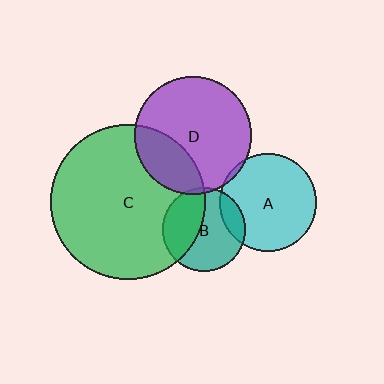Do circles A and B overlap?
Yes.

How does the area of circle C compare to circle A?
Approximately 2.5 times.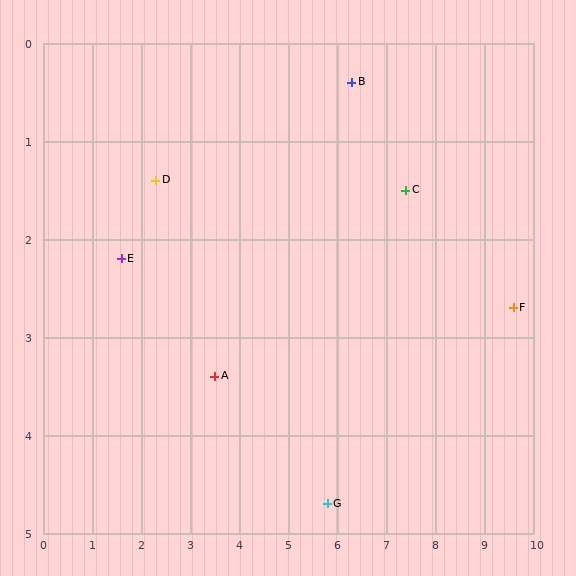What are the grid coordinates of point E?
Point E is at approximately (1.6, 2.2).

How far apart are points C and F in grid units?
Points C and F are about 2.5 grid units apart.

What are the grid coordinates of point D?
Point D is at approximately (2.3, 1.4).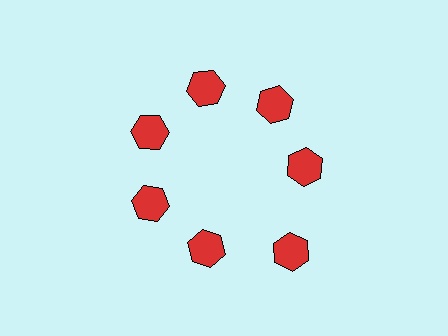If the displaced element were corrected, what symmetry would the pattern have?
It would have 7-fold rotational symmetry — the pattern would map onto itself every 51 degrees.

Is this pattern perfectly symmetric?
No. The 7 red hexagons are arranged in a ring, but one element near the 5 o'clock position is pushed outward from the center, breaking the 7-fold rotational symmetry.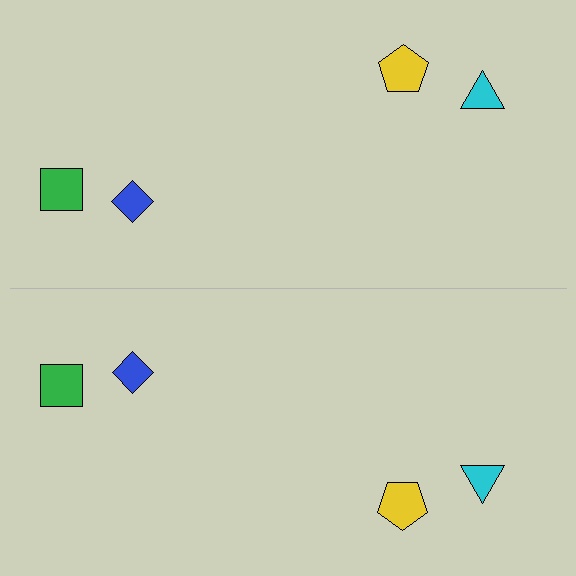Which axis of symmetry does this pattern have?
The pattern has a horizontal axis of symmetry running through the center of the image.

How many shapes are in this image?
There are 8 shapes in this image.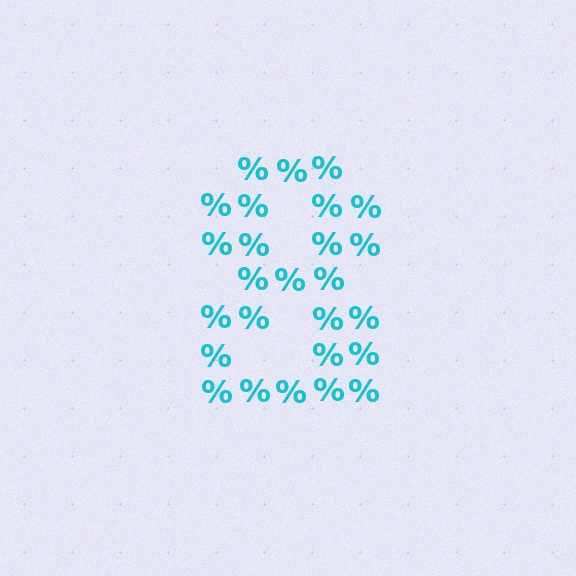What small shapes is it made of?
It is made of small percent signs.